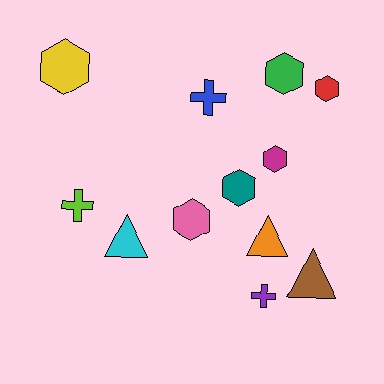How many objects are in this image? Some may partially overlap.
There are 12 objects.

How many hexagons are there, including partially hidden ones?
There are 6 hexagons.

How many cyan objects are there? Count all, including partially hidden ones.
There is 1 cyan object.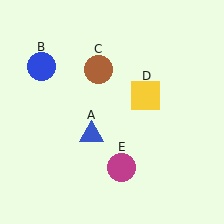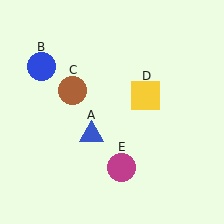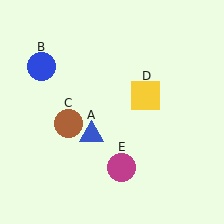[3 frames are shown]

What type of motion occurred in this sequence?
The brown circle (object C) rotated counterclockwise around the center of the scene.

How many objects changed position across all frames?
1 object changed position: brown circle (object C).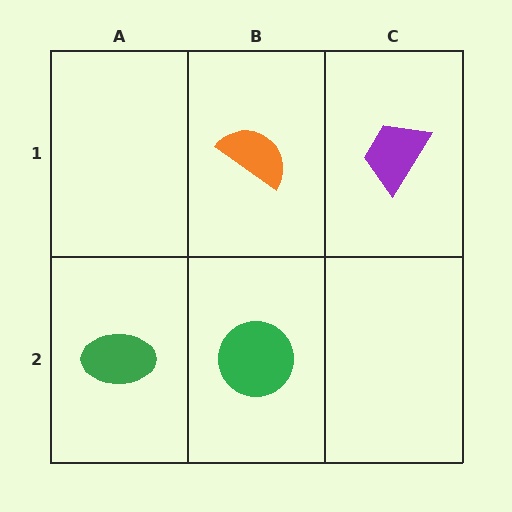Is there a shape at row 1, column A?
No, that cell is empty.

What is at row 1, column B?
An orange semicircle.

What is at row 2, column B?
A green circle.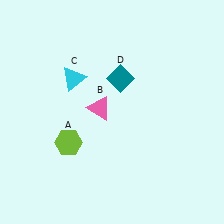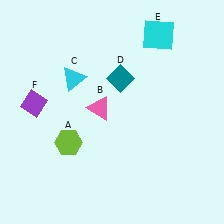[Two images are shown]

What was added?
A cyan square (E), a purple diamond (F) were added in Image 2.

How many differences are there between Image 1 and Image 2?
There are 2 differences between the two images.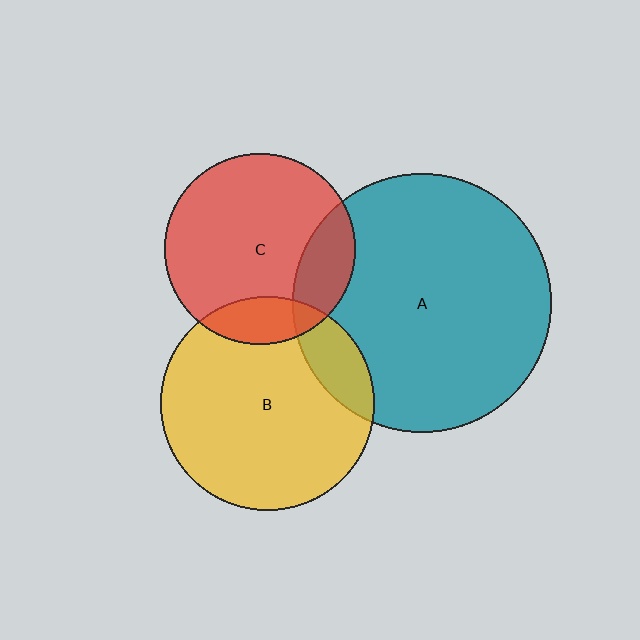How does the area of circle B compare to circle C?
Approximately 1.2 times.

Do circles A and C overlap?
Yes.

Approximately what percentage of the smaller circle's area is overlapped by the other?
Approximately 20%.